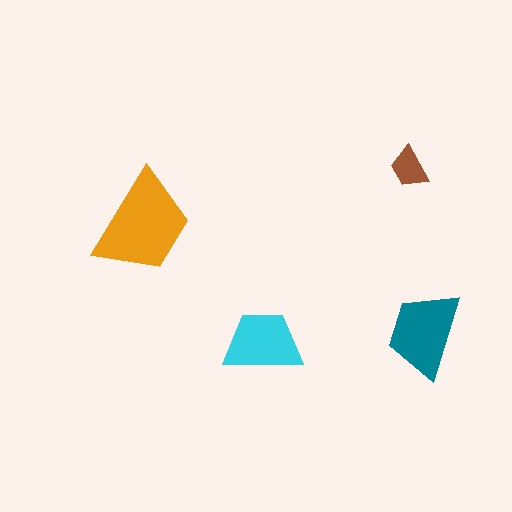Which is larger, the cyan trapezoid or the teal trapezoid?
The teal one.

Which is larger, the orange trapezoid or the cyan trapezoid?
The orange one.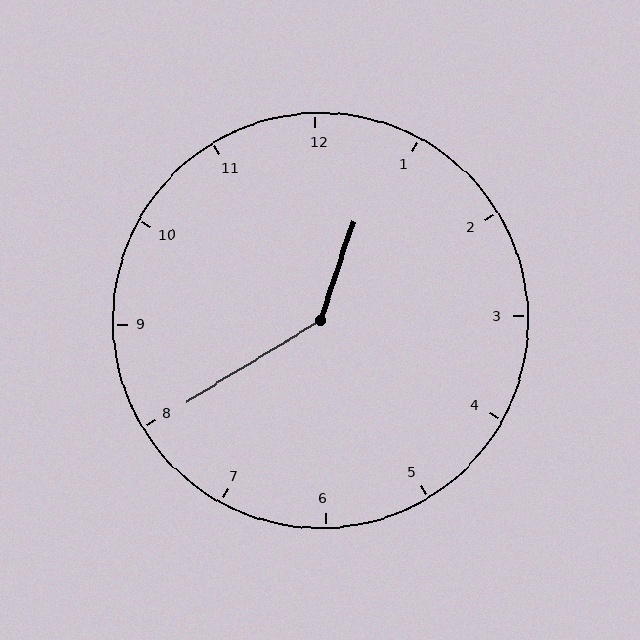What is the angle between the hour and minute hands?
Approximately 140 degrees.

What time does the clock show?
12:40.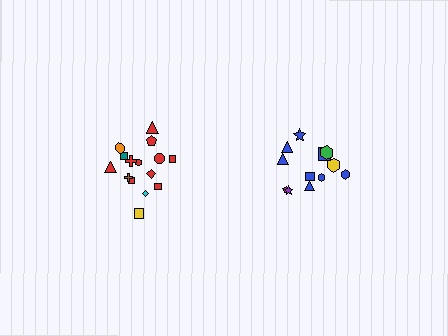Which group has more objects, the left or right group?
The left group.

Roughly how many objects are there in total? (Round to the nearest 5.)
Roughly 25 objects in total.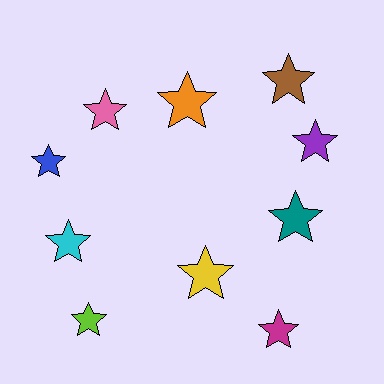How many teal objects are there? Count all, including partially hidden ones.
There is 1 teal object.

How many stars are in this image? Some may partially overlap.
There are 10 stars.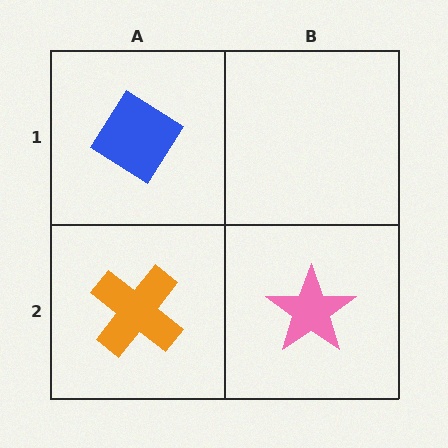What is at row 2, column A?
An orange cross.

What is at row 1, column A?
A blue diamond.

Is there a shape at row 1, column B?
No, that cell is empty.